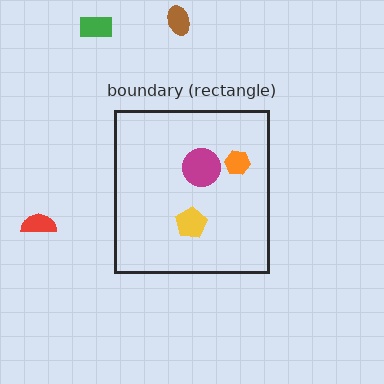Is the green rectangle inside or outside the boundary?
Outside.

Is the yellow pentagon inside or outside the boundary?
Inside.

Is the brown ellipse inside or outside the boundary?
Outside.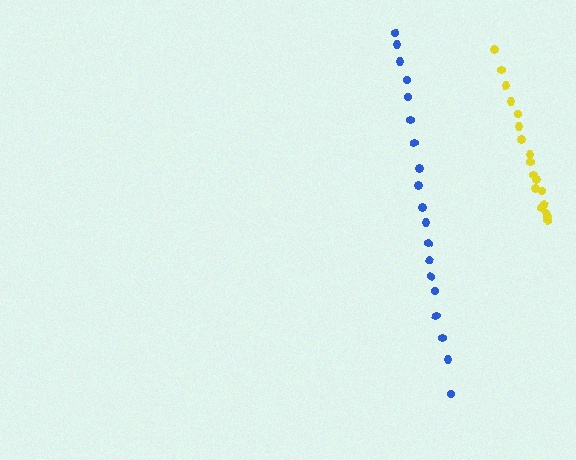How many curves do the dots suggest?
There are 2 distinct paths.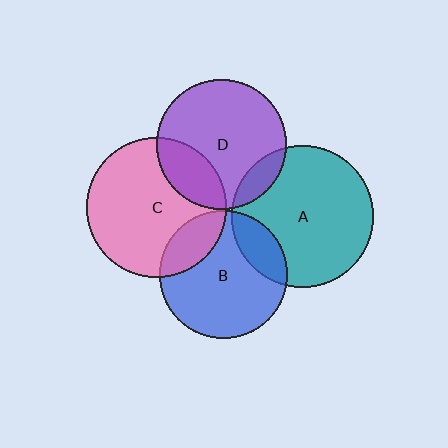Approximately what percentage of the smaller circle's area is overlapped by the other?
Approximately 20%.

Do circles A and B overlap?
Yes.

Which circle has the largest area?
Circle A (teal).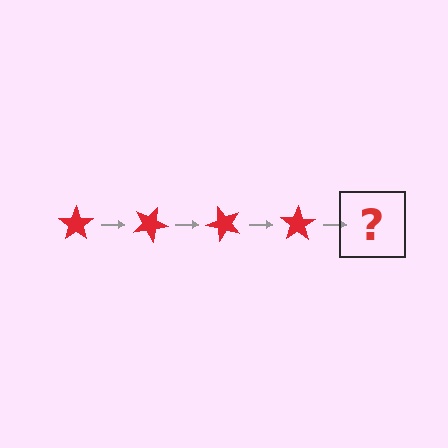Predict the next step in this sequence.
The next step is a red star rotated 100 degrees.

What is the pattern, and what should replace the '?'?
The pattern is that the star rotates 25 degrees each step. The '?' should be a red star rotated 100 degrees.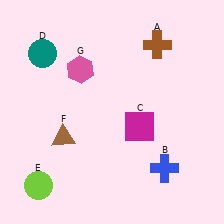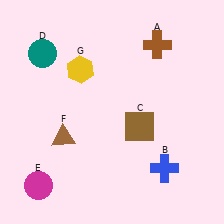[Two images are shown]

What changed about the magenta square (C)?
In Image 1, C is magenta. In Image 2, it changed to brown.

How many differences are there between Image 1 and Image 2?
There are 3 differences between the two images.